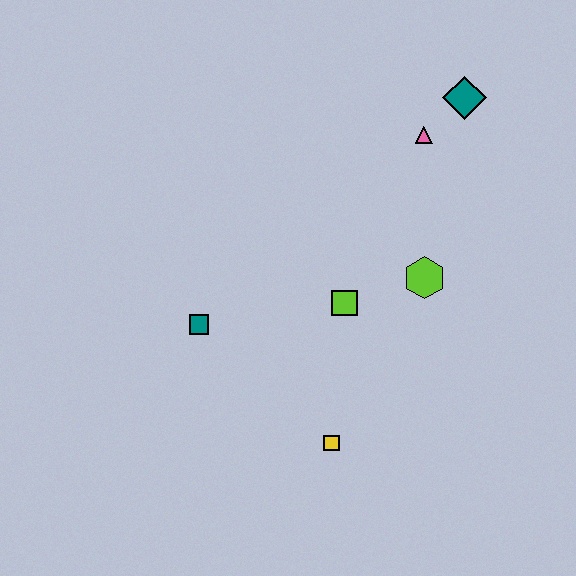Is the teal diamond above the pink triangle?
Yes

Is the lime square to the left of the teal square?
No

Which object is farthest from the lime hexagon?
The teal square is farthest from the lime hexagon.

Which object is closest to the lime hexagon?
The lime square is closest to the lime hexagon.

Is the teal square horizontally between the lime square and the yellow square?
No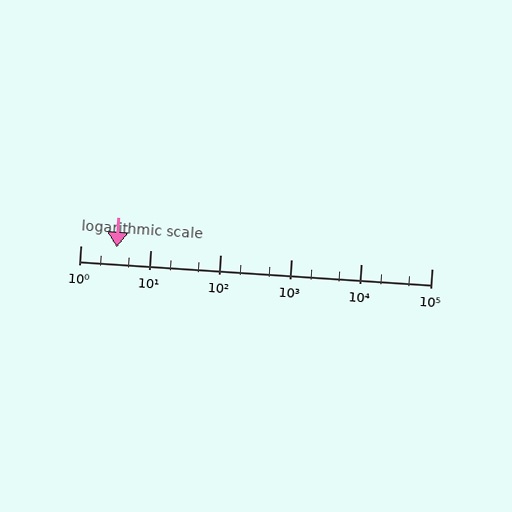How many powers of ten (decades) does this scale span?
The scale spans 5 decades, from 1 to 100000.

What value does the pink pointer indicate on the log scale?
The pointer indicates approximately 3.3.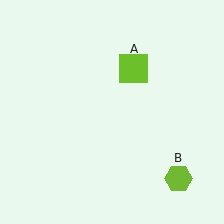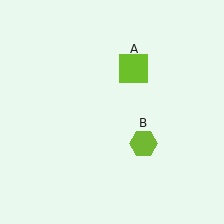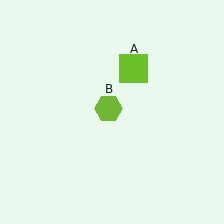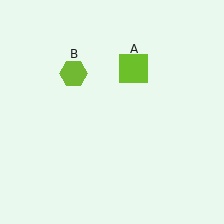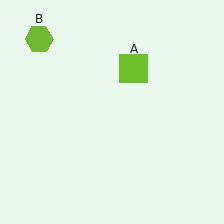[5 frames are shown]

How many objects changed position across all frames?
1 object changed position: lime hexagon (object B).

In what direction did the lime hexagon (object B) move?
The lime hexagon (object B) moved up and to the left.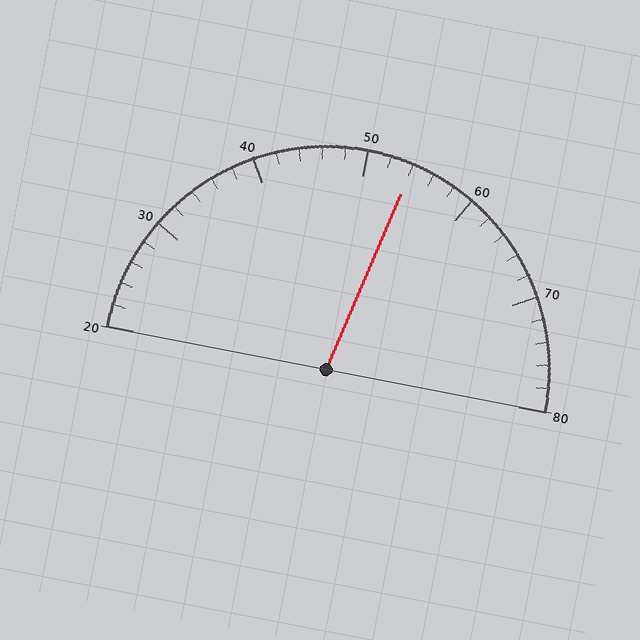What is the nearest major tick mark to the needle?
The nearest major tick mark is 50.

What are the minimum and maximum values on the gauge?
The gauge ranges from 20 to 80.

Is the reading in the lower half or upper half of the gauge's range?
The reading is in the upper half of the range (20 to 80).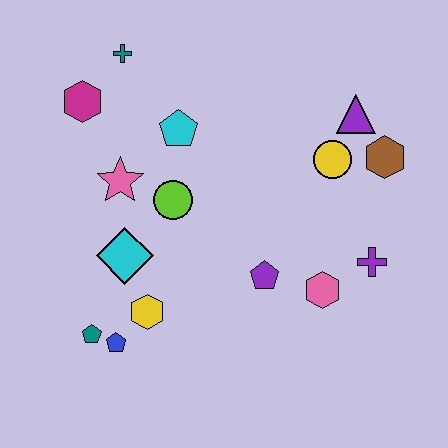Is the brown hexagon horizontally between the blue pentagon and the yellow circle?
No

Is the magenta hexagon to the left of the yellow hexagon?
Yes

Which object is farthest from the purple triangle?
The teal pentagon is farthest from the purple triangle.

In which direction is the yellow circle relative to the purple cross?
The yellow circle is above the purple cross.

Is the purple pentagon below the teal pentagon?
No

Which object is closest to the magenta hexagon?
The teal cross is closest to the magenta hexagon.